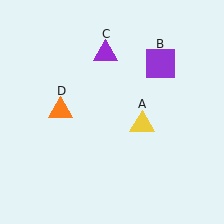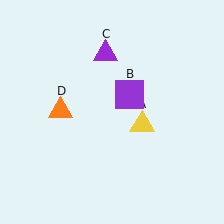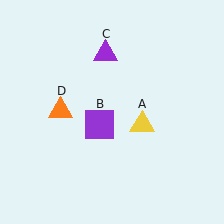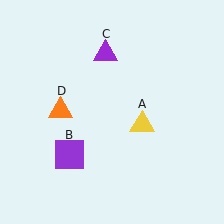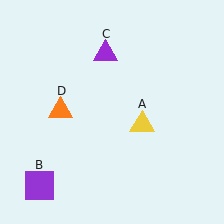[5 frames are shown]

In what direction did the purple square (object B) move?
The purple square (object B) moved down and to the left.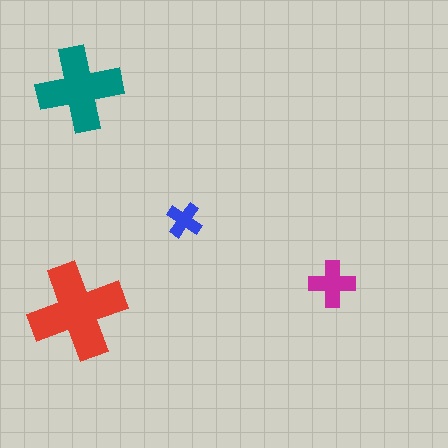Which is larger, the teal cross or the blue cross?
The teal one.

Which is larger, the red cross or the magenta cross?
The red one.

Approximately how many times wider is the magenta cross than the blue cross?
About 1.5 times wider.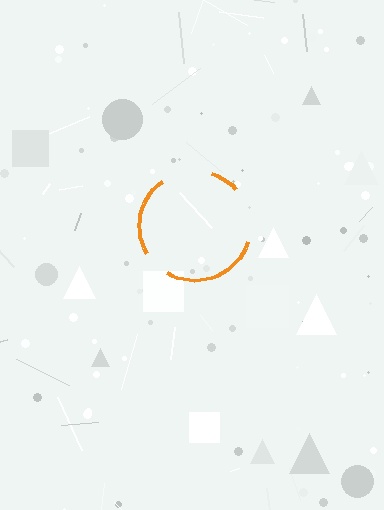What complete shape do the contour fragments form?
The contour fragments form a circle.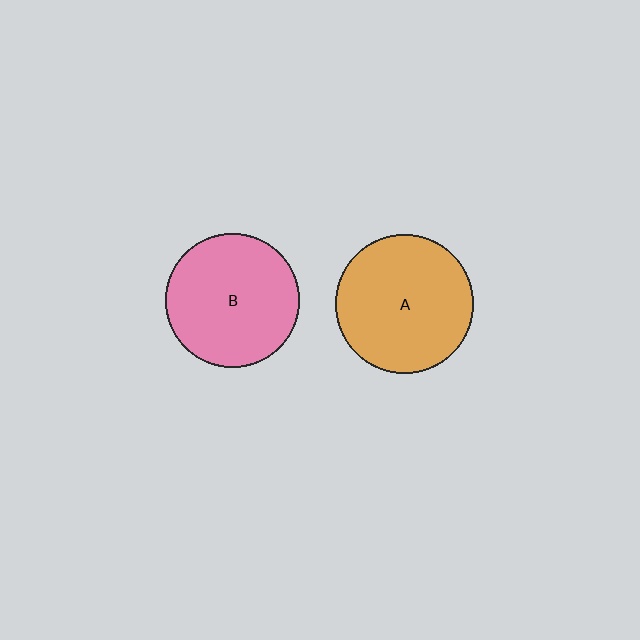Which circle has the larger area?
Circle A (orange).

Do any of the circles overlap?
No, none of the circles overlap.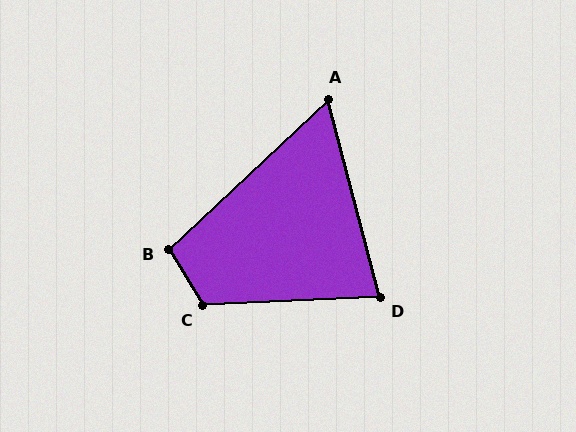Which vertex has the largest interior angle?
C, at approximately 119 degrees.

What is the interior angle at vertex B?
Approximately 102 degrees (obtuse).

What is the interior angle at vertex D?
Approximately 78 degrees (acute).